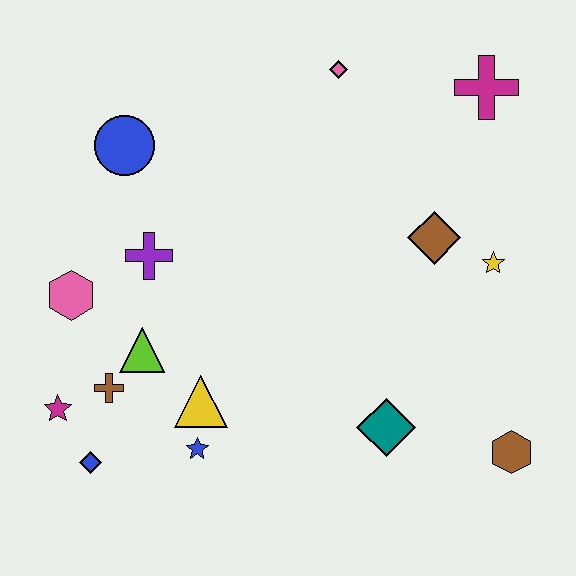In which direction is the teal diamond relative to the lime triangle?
The teal diamond is to the right of the lime triangle.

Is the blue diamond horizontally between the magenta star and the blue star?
Yes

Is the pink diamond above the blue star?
Yes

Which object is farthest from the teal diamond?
The blue circle is farthest from the teal diamond.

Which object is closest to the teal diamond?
The brown hexagon is closest to the teal diamond.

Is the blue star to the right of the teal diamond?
No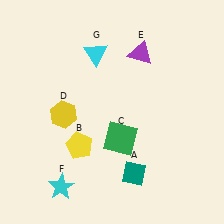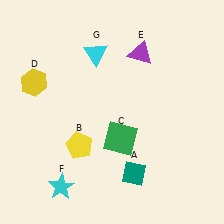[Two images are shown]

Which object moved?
The yellow hexagon (D) moved up.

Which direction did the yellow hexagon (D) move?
The yellow hexagon (D) moved up.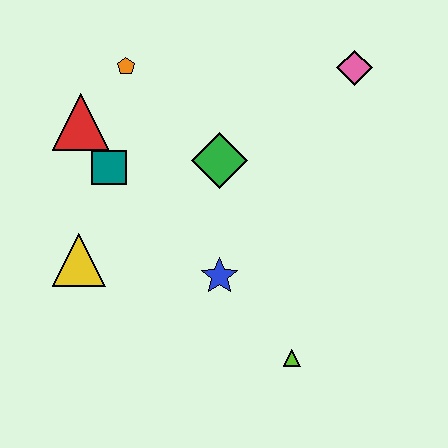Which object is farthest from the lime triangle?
The orange pentagon is farthest from the lime triangle.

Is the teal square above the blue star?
Yes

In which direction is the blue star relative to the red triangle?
The blue star is below the red triangle.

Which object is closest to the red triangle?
The teal square is closest to the red triangle.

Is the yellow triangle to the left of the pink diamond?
Yes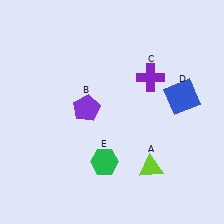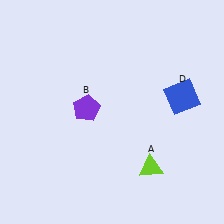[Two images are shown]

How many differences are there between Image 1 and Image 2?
There are 2 differences between the two images.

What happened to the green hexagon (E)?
The green hexagon (E) was removed in Image 2. It was in the bottom-left area of Image 1.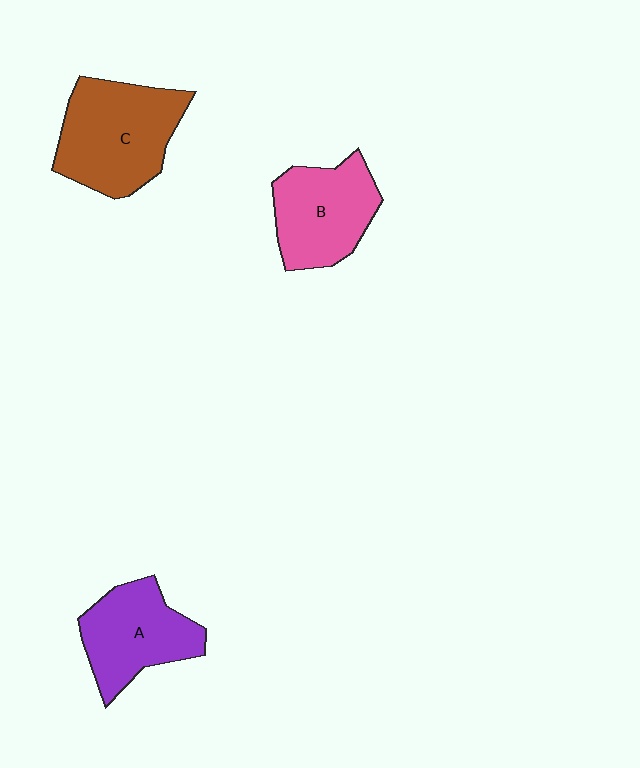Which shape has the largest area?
Shape C (brown).